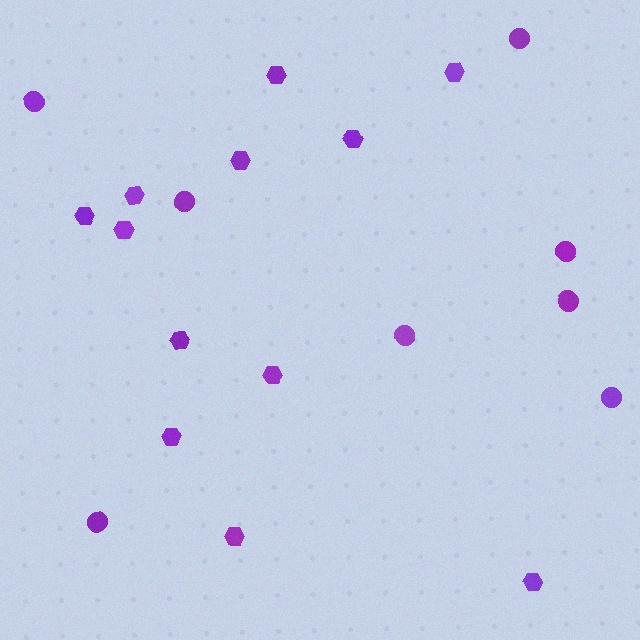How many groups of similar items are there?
There are 2 groups: one group of hexagons (12) and one group of circles (8).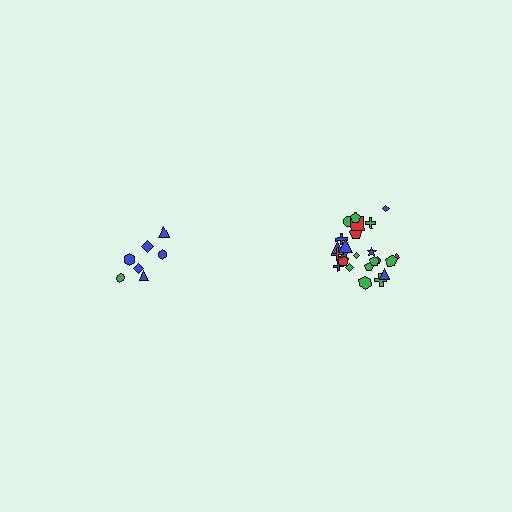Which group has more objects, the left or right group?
The right group.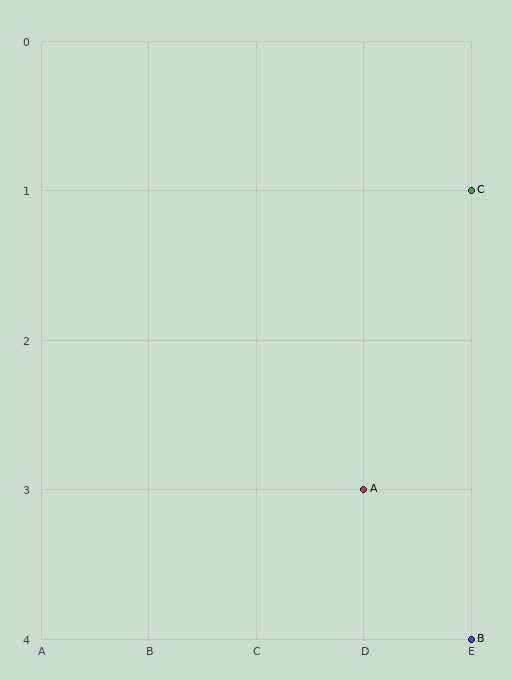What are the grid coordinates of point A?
Point A is at grid coordinates (D, 3).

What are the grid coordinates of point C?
Point C is at grid coordinates (E, 1).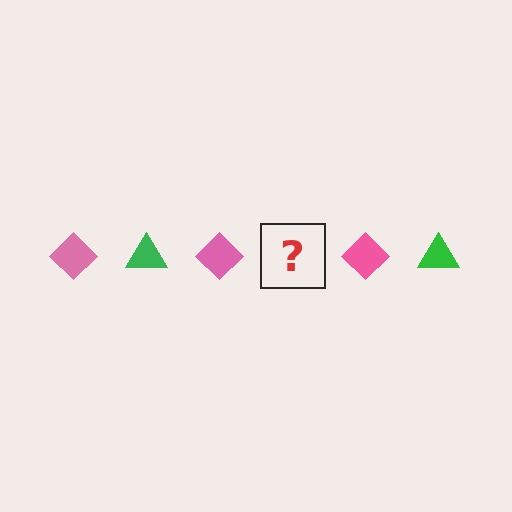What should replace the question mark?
The question mark should be replaced with a green triangle.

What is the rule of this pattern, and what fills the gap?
The rule is that the pattern alternates between pink diamond and green triangle. The gap should be filled with a green triangle.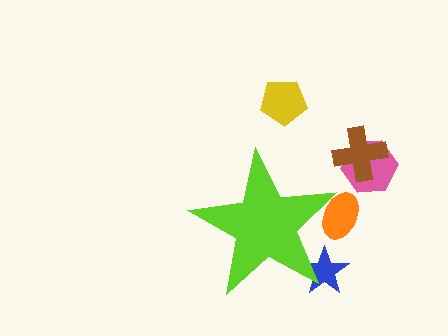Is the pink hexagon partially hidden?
No, the pink hexagon is fully visible.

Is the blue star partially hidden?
Yes, the blue star is partially hidden behind the lime star.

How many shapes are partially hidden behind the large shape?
2 shapes are partially hidden.